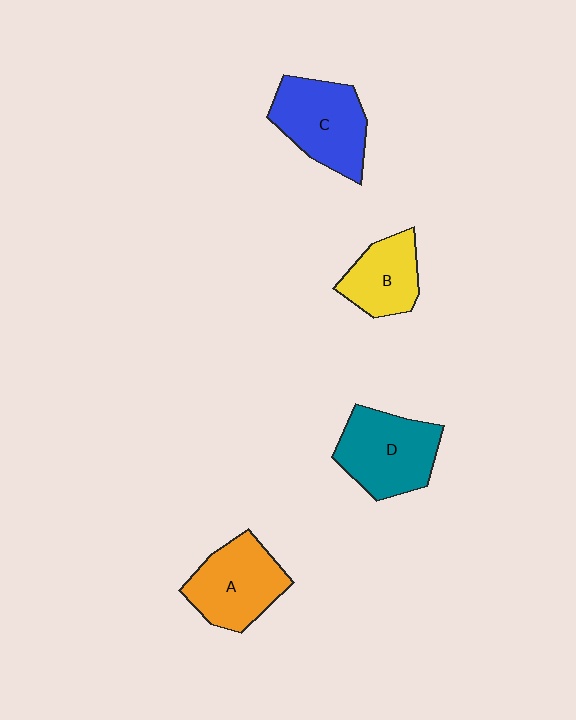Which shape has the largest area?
Shape D (teal).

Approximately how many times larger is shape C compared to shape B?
Approximately 1.4 times.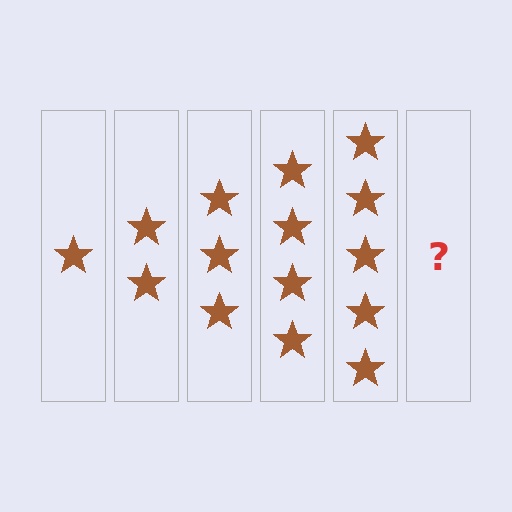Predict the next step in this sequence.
The next step is 6 stars.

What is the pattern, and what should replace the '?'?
The pattern is that each step adds one more star. The '?' should be 6 stars.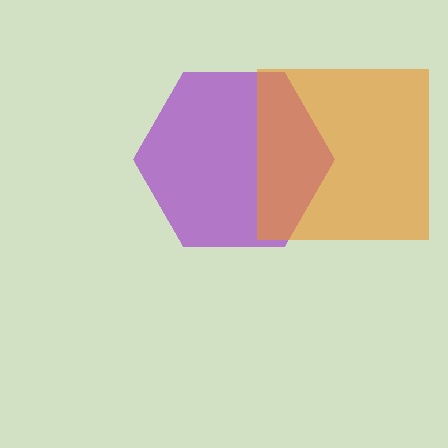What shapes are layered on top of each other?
The layered shapes are: a purple hexagon, an orange square.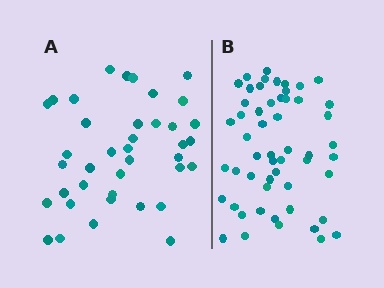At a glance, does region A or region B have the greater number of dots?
Region B (the right region) has more dots.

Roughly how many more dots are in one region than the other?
Region B has approximately 15 more dots than region A.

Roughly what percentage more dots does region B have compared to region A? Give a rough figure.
About 40% more.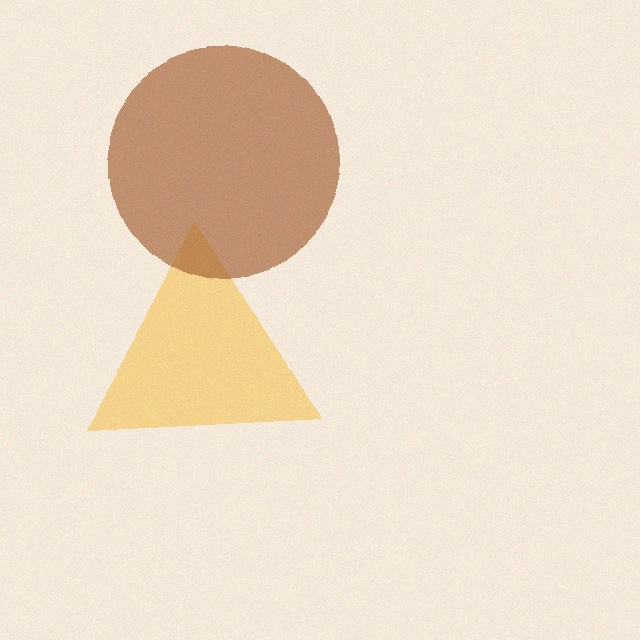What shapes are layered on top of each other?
The layered shapes are: a yellow triangle, a brown circle.